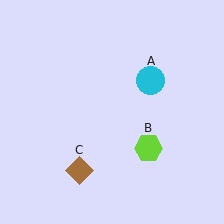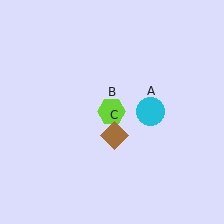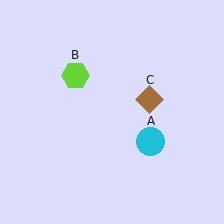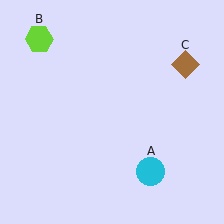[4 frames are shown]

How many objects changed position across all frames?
3 objects changed position: cyan circle (object A), lime hexagon (object B), brown diamond (object C).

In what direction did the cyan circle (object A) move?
The cyan circle (object A) moved down.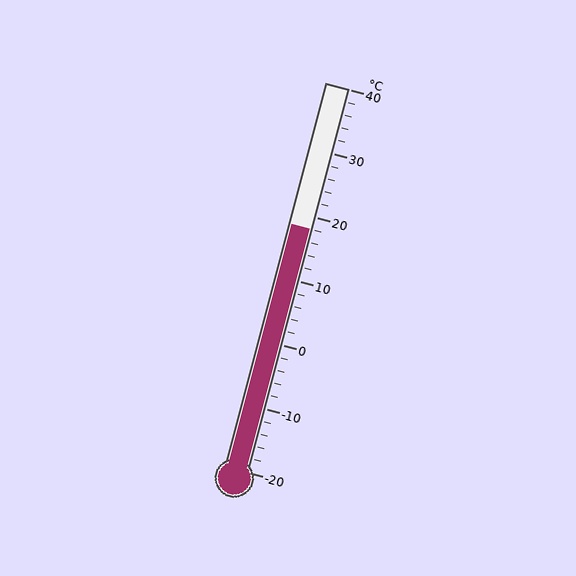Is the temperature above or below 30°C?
The temperature is below 30°C.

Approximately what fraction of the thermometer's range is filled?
The thermometer is filled to approximately 65% of its range.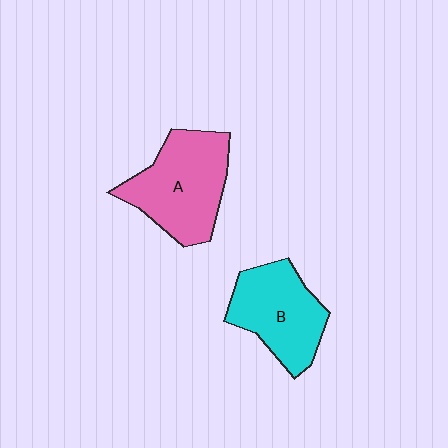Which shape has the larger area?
Shape A (pink).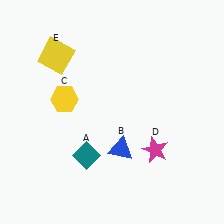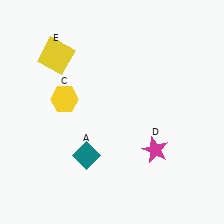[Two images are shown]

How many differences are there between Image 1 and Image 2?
There is 1 difference between the two images.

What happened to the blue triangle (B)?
The blue triangle (B) was removed in Image 2. It was in the bottom-right area of Image 1.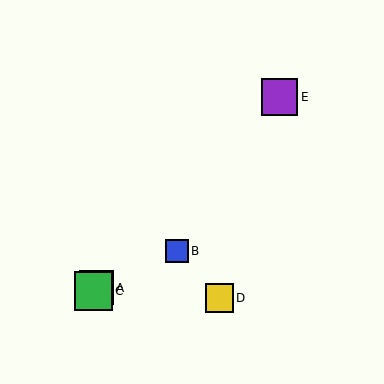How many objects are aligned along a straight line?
3 objects (A, C, E) are aligned along a straight line.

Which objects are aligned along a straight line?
Objects A, C, E are aligned along a straight line.